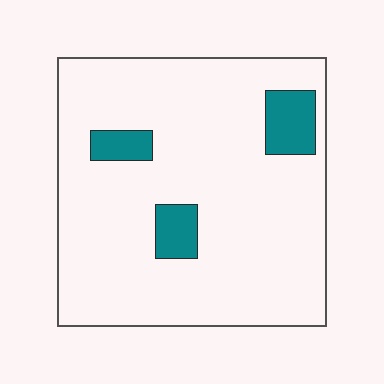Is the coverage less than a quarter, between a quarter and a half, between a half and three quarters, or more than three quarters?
Less than a quarter.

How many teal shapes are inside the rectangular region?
3.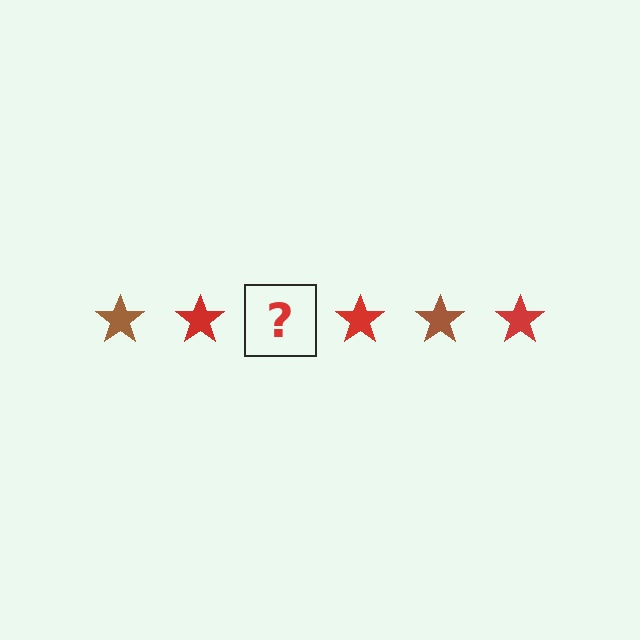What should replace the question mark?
The question mark should be replaced with a brown star.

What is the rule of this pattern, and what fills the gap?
The rule is that the pattern cycles through brown, red stars. The gap should be filled with a brown star.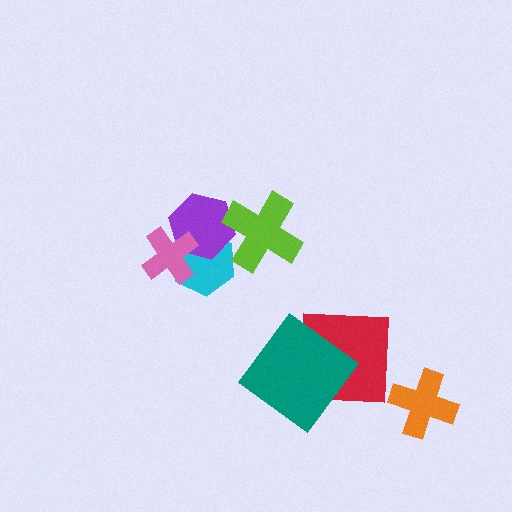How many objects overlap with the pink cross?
2 objects overlap with the pink cross.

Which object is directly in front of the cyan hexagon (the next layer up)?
The purple hexagon is directly in front of the cyan hexagon.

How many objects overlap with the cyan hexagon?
3 objects overlap with the cyan hexagon.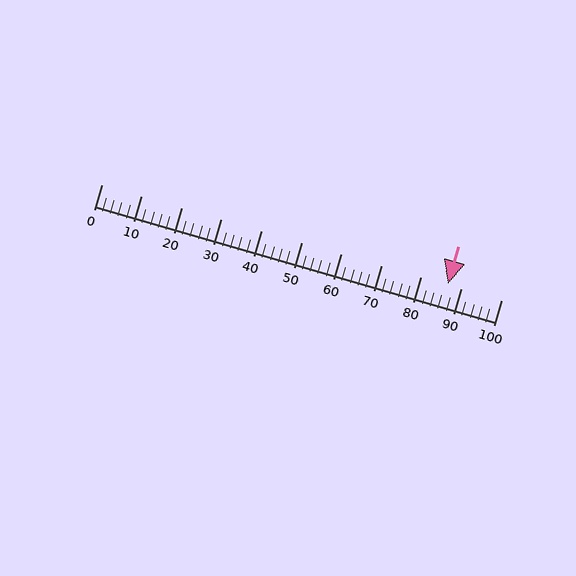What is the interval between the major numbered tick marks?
The major tick marks are spaced 10 units apart.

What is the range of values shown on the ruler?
The ruler shows values from 0 to 100.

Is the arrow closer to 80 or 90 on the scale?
The arrow is closer to 90.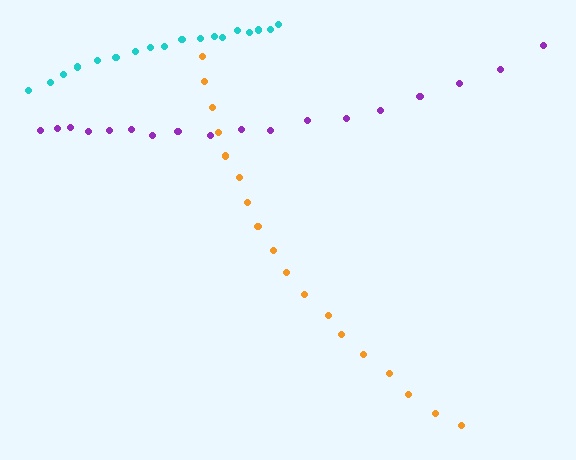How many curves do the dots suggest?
There are 3 distinct paths.